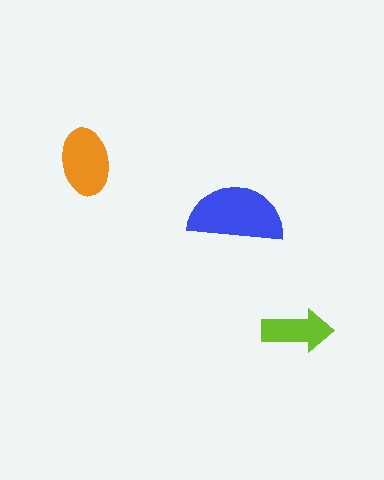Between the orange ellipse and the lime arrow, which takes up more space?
The orange ellipse.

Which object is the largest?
The blue semicircle.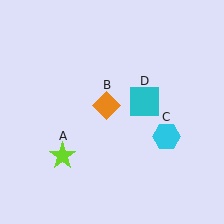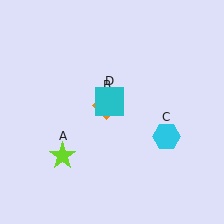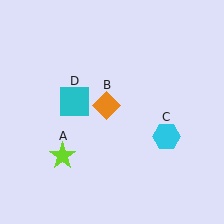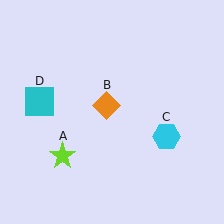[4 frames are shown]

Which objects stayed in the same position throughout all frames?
Lime star (object A) and orange diamond (object B) and cyan hexagon (object C) remained stationary.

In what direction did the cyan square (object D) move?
The cyan square (object D) moved left.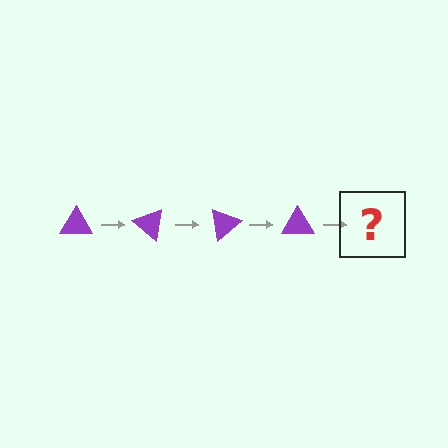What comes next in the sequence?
The next element should be a purple triangle rotated 160 degrees.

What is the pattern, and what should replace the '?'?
The pattern is that the triangle rotates 40 degrees each step. The '?' should be a purple triangle rotated 160 degrees.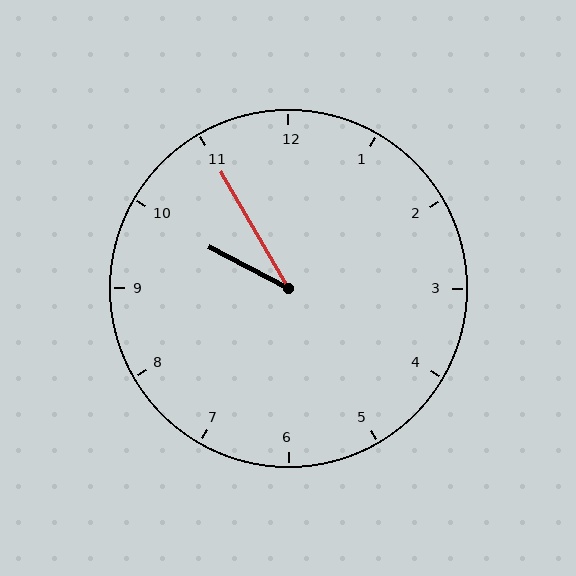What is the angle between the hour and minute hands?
Approximately 32 degrees.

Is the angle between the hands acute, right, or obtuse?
It is acute.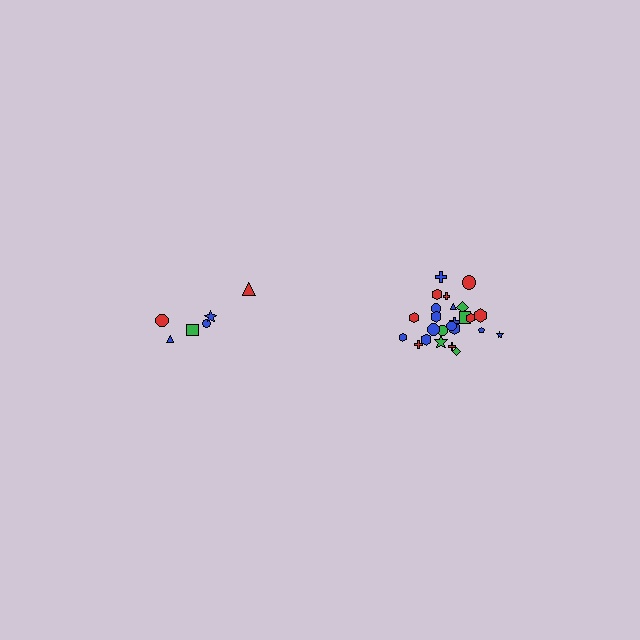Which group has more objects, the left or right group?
The right group.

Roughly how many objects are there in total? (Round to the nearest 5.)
Roughly 30 objects in total.